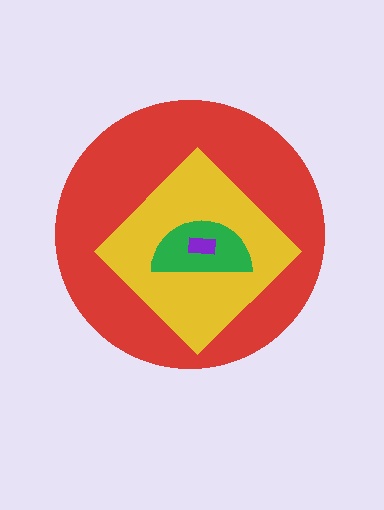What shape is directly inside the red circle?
The yellow diamond.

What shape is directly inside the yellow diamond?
The green semicircle.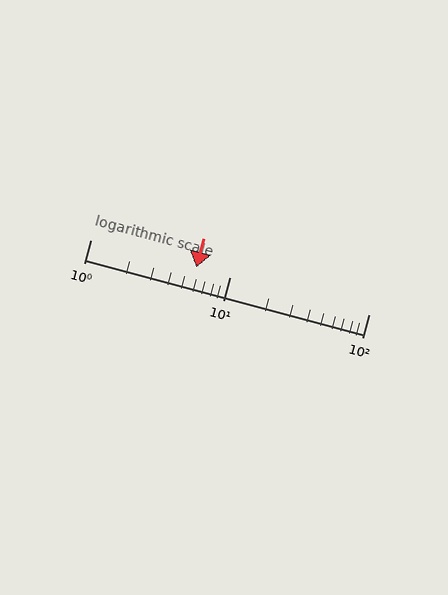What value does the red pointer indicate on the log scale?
The pointer indicates approximately 5.8.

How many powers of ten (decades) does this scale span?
The scale spans 2 decades, from 1 to 100.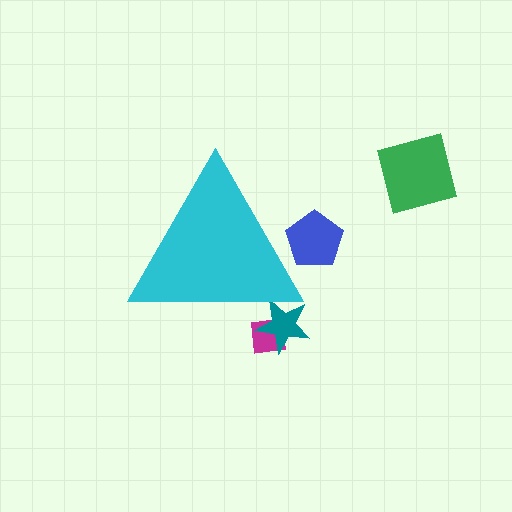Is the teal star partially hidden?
Yes, the teal star is partially hidden behind the cyan triangle.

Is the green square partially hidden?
No, the green square is fully visible.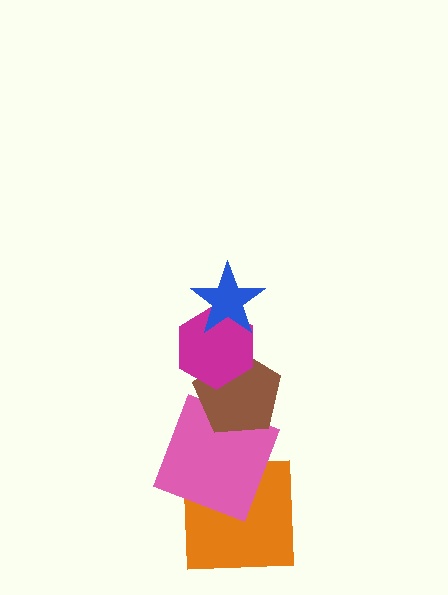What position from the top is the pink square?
The pink square is 4th from the top.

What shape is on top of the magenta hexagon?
The blue star is on top of the magenta hexagon.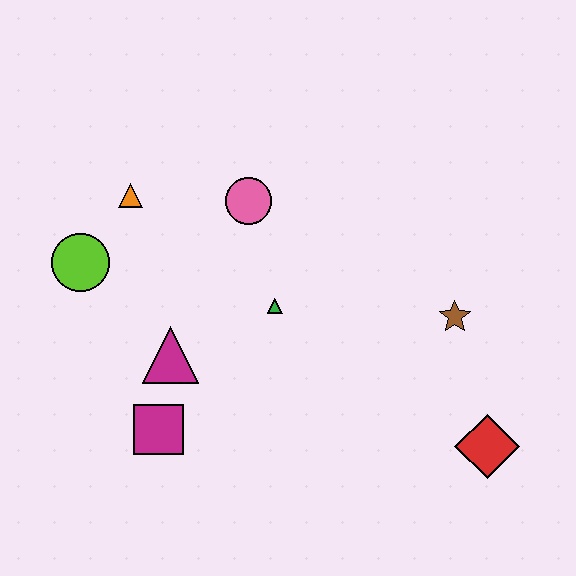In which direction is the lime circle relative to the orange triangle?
The lime circle is below the orange triangle.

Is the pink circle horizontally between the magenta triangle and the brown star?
Yes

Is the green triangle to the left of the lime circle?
No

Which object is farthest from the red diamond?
The lime circle is farthest from the red diamond.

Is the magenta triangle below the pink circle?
Yes